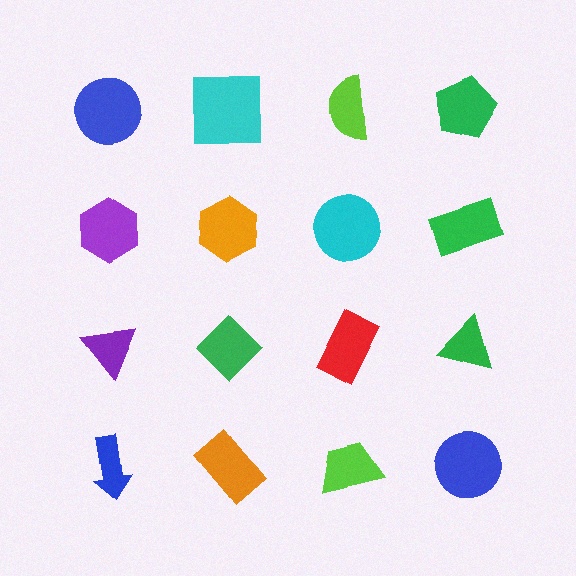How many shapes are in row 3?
4 shapes.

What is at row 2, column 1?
A purple hexagon.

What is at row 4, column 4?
A blue circle.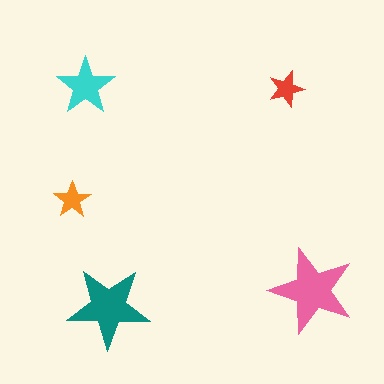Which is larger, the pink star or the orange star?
The pink one.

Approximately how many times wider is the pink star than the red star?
About 2.5 times wider.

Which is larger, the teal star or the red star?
The teal one.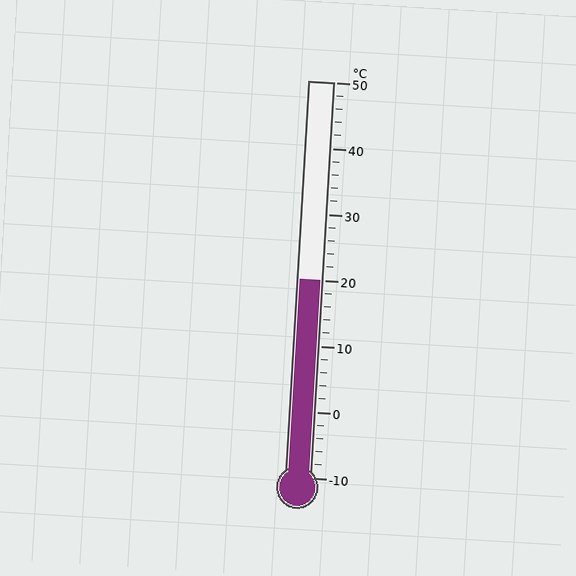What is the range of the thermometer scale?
The thermometer scale ranges from -10°C to 50°C.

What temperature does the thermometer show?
The thermometer shows approximately 20°C.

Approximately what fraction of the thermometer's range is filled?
The thermometer is filled to approximately 50% of its range.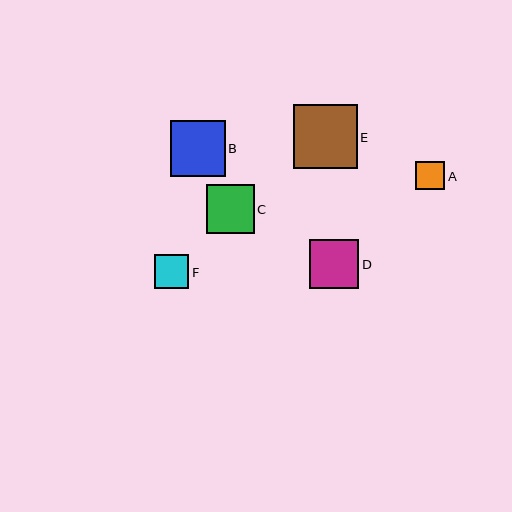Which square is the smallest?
Square A is the smallest with a size of approximately 29 pixels.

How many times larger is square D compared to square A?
Square D is approximately 1.7 times the size of square A.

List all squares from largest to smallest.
From largest to smallest: E, B, D, C, F, A.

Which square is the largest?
Square E is the largest with a size of approximately 64 pixels.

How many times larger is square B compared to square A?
Square B is approximately 1.9 times the size of square A.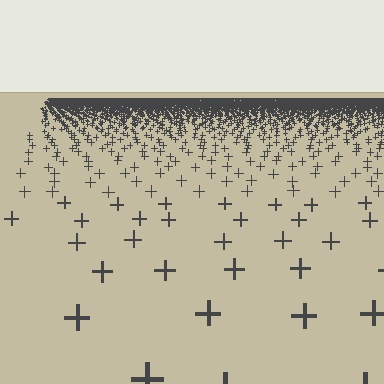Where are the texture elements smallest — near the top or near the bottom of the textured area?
Near the top.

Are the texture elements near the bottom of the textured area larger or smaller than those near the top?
Larger. Near the bottom, elements are closer to the viewer and appear at a bigger on-screen size.